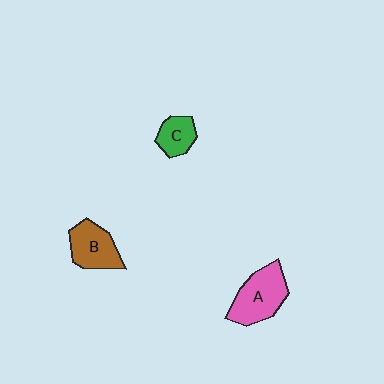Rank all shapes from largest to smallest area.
From largest to smallest: A (pink), B (brown), C (green).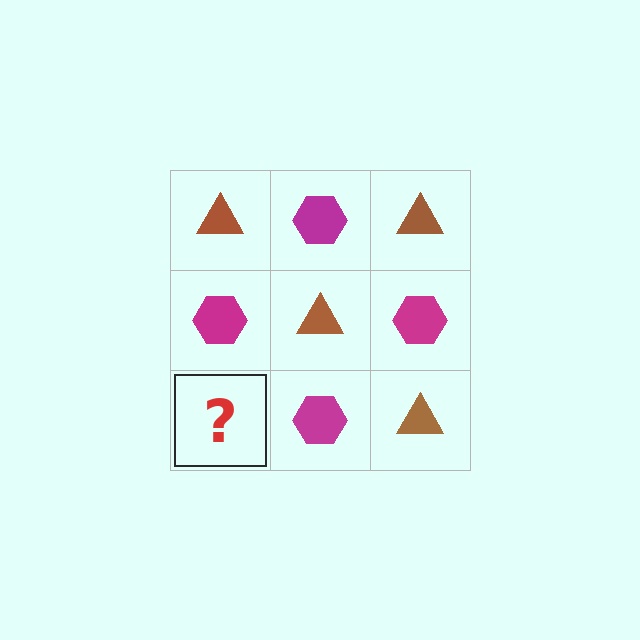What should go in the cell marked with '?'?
The missing cell should contain a brown triangle.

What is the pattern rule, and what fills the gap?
The rule is that it alternates brown triangle and magenta hexagon in a checkerboard pattern. The gap should be filled with a brown triangle.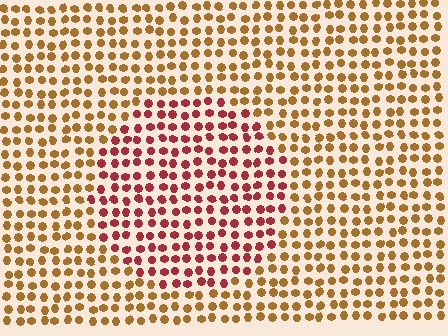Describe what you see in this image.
The image is filled with small brown elements in a uniform arrangement. A circle-shaped region is visible where the elements are tinted to a slightly different hue, forming a subtle color boundary.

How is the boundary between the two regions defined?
The boundary is defined purely by a slight shift in hue (about 43 degrees). Spacing, size, and orientation are identical on both sides.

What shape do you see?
I see a circle.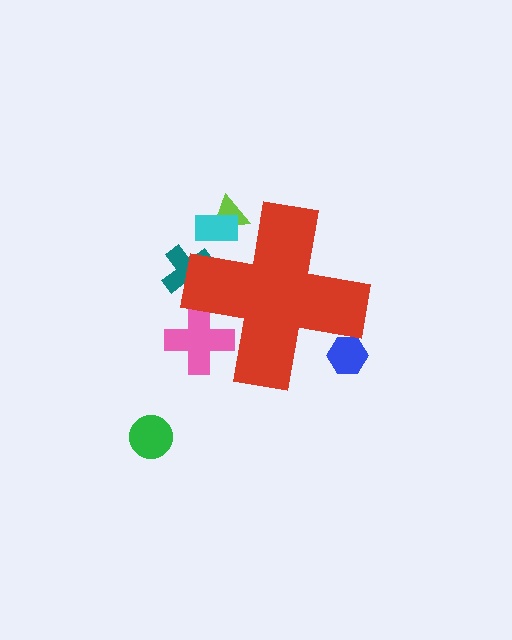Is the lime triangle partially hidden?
Yes, the lime triangle is partially hidden behind the red cross.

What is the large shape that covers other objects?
A red cross.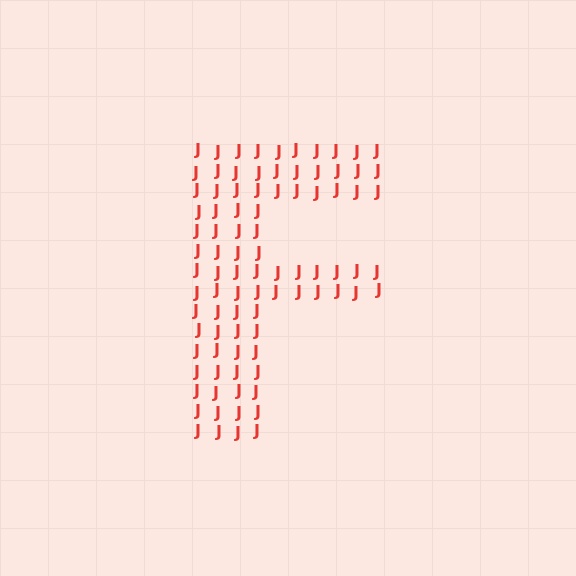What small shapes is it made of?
It is made of small letter J's.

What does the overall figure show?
The overall figure shows the letter F.